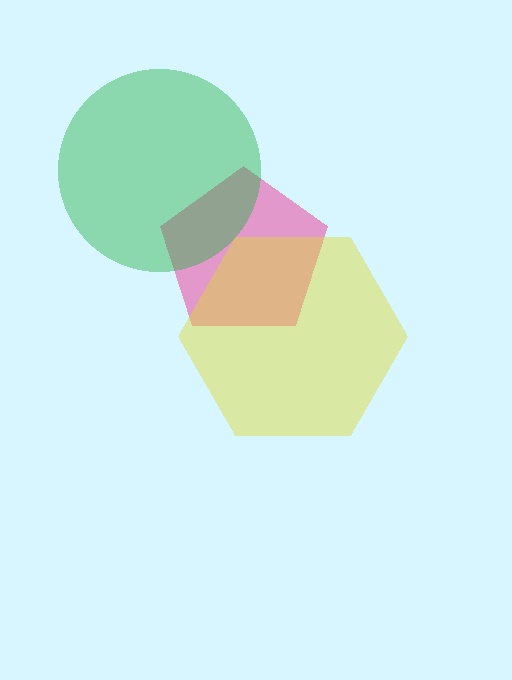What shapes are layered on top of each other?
The layered shapes are: a pink pentagon, a green circle, a yellow hexagon.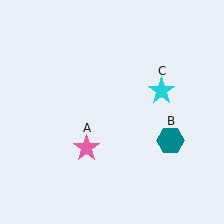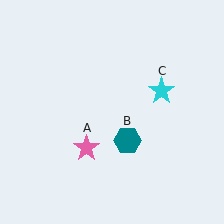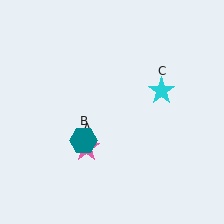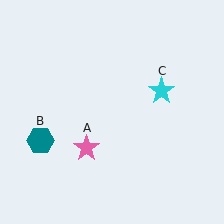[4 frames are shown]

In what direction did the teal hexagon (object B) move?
The teal hexagon (object B) moved left.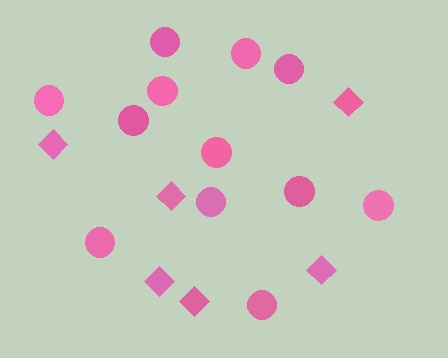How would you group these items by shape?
There are 2 groups: one group of diamonds (6) and one group of circles (12).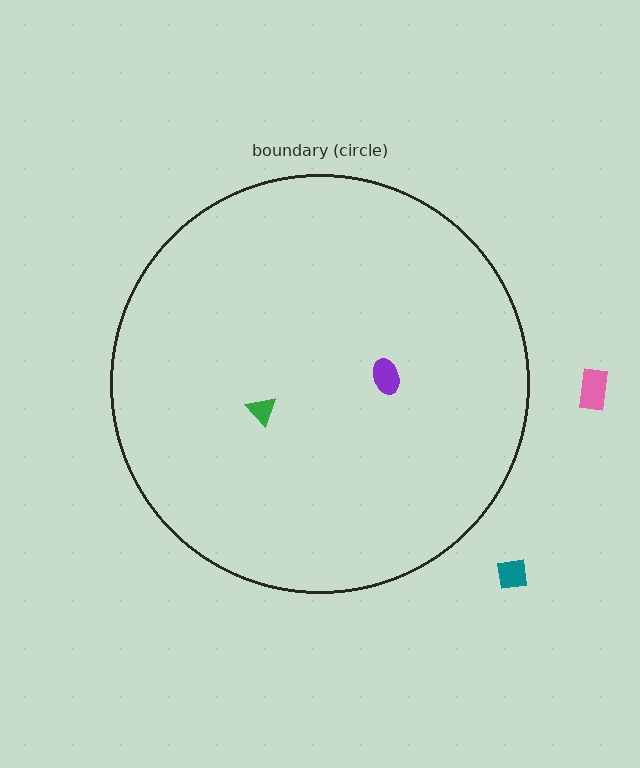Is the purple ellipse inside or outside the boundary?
Inside.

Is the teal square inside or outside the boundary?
Outside.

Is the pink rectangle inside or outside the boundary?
Outside.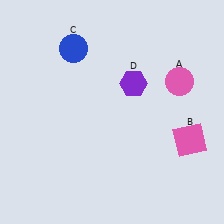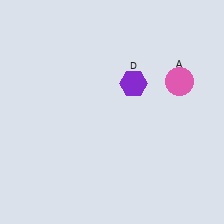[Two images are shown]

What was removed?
The pink square (B), the blue circle (C) were removed in Image 2.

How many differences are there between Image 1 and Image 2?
There are 2 differences between the two images.